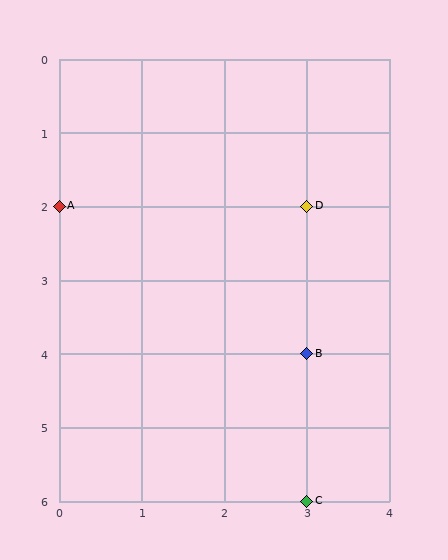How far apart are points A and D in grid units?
Points A and D are 3 columns apart.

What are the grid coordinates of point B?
Point B is at grid coordinates (3, 4).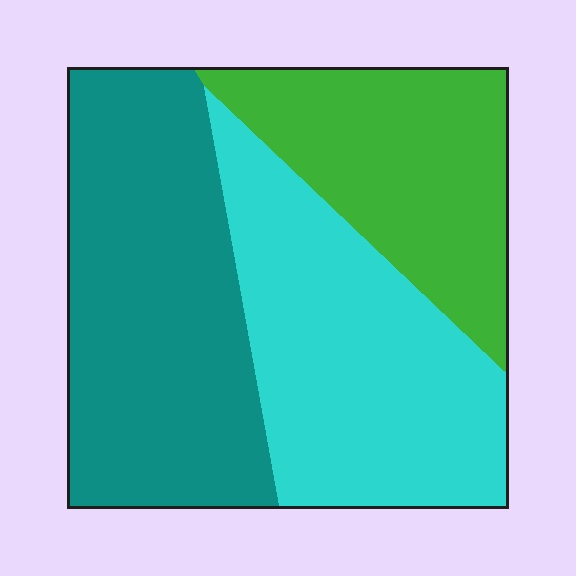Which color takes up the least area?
Green, at roughly 25%.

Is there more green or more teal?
Teal.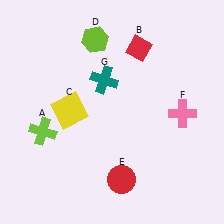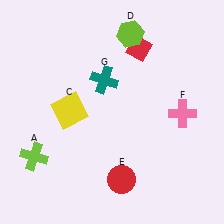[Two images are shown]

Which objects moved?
The objects that moved are: the lime cross (A), the lime hexagon (D).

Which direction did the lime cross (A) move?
The lime cross (A) moved down.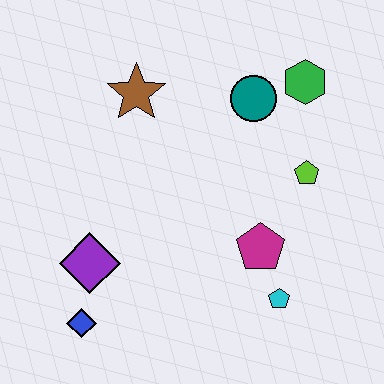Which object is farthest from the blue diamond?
The green hexagon is farthest from the blue diamond.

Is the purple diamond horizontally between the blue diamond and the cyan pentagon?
Yes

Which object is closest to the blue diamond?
The purple diamond is closest to the blue diamond.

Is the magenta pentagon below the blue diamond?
No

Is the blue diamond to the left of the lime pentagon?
Yes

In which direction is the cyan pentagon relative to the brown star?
The cyan pentagon is below the brown star.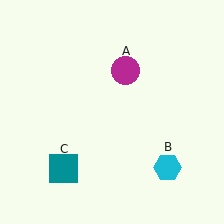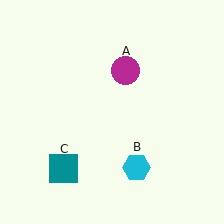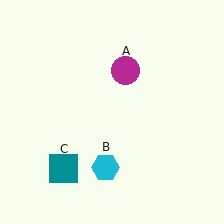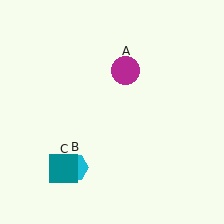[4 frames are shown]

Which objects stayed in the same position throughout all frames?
Magenta circle (object A) and teal square (object C) remained stationary.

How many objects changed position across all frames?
1 object changed position: cyan hexagon (object B).